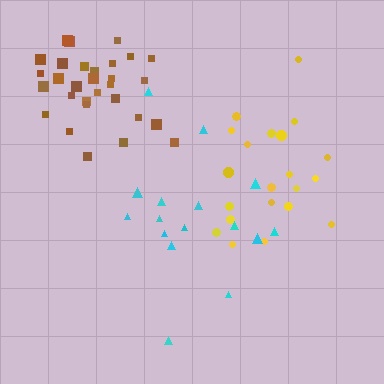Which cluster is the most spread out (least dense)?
Cyan.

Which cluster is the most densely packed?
Brown.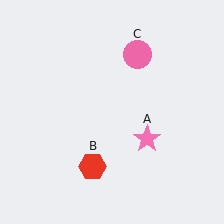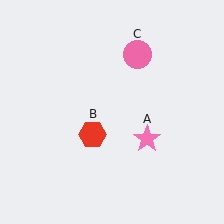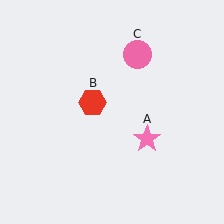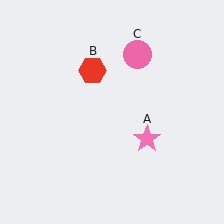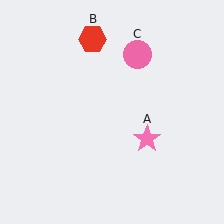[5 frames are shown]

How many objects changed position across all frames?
1 object changed position: red hexagon (object B).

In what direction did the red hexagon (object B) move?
The red hexagon (object B) moved up.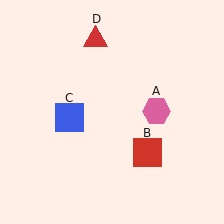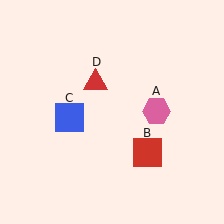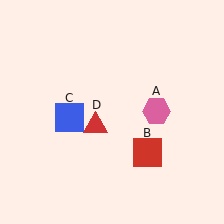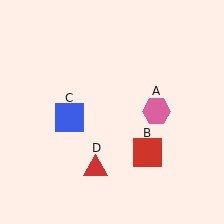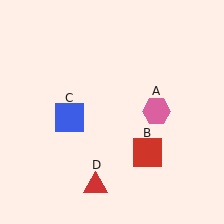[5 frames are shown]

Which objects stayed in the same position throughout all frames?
Pink hexagon (object A) and red square (object B) and blue square (object C) remained stationary.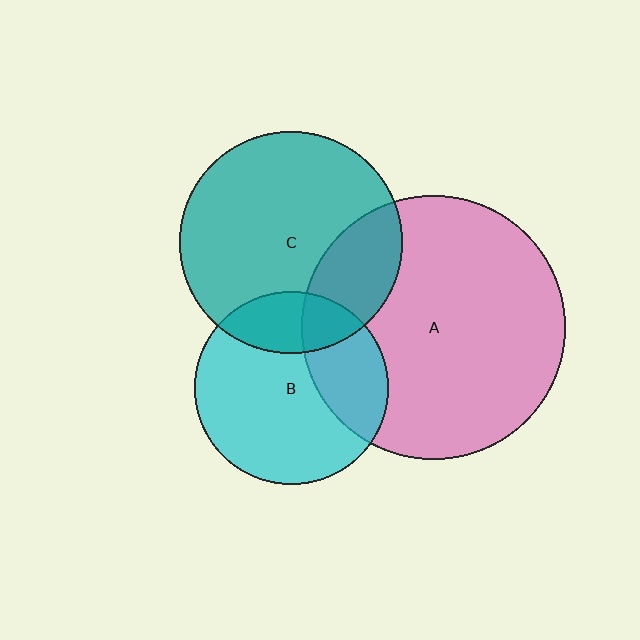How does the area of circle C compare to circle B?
Approximately 1.3 times.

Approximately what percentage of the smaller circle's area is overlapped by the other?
Approximately 25%.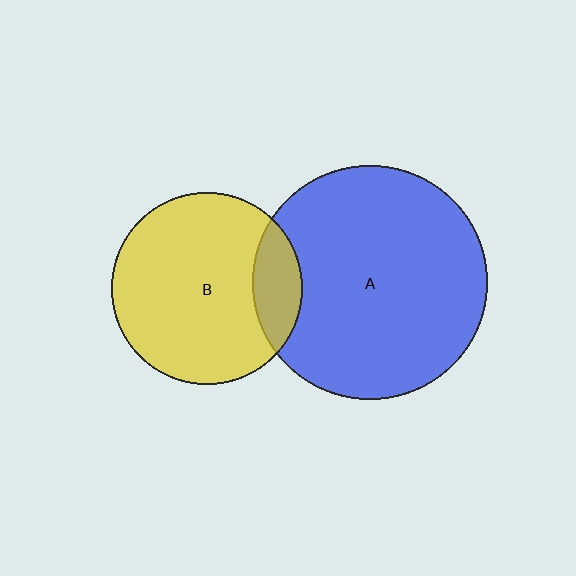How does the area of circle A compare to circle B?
Approximately 1.5 times.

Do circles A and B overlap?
Yes.